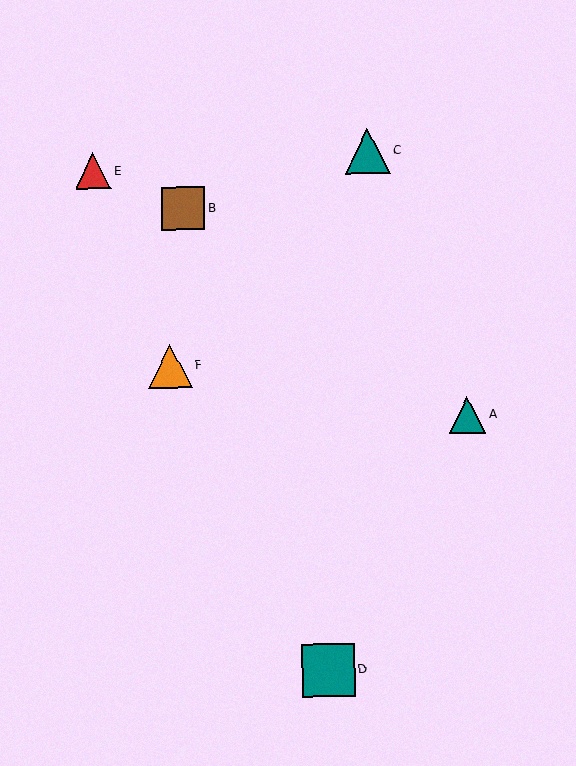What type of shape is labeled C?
Shape C is a teal triangle.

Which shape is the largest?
The teal square (labeled D) is the largest.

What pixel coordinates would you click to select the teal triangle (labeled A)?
Click at (467, 415) to select the teal triangle A.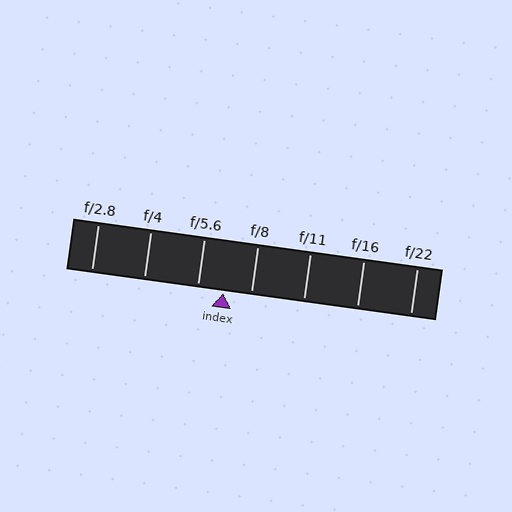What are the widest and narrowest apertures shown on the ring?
The widest aperture shown is f/2.8 and the narrowest is f/22.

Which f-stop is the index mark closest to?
The index mark is closest to f/5.6.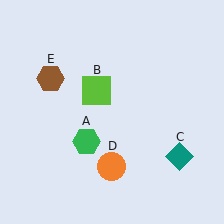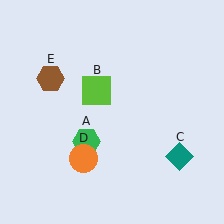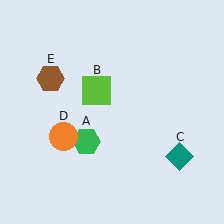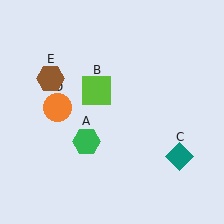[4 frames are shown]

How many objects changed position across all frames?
1 object changed position: orange circle (object D).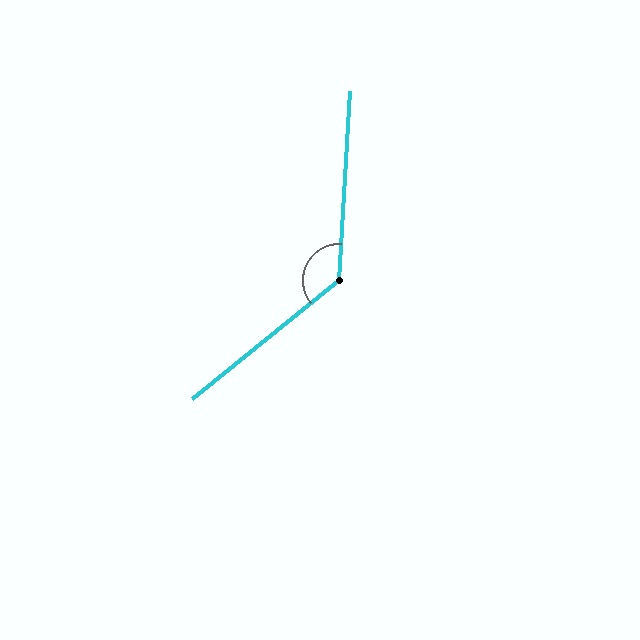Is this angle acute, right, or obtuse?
It is obtuse.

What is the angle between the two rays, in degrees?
Approximately 132 degrees.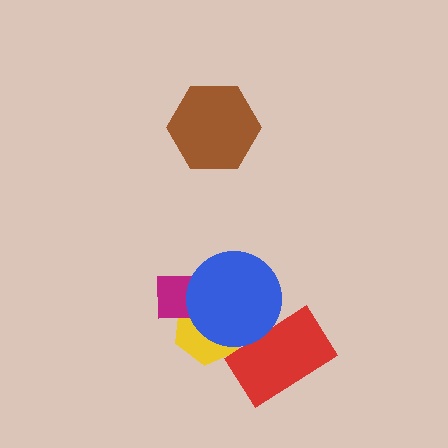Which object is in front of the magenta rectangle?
The blue circle is in front of the magenta rectangle.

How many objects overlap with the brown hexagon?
0 objects overlap with the brown hexagon.